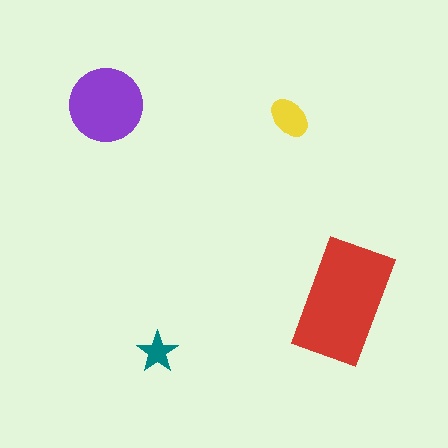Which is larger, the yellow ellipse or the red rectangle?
The red rectangle.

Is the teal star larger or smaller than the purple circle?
Smaller.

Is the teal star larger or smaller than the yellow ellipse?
Smaller.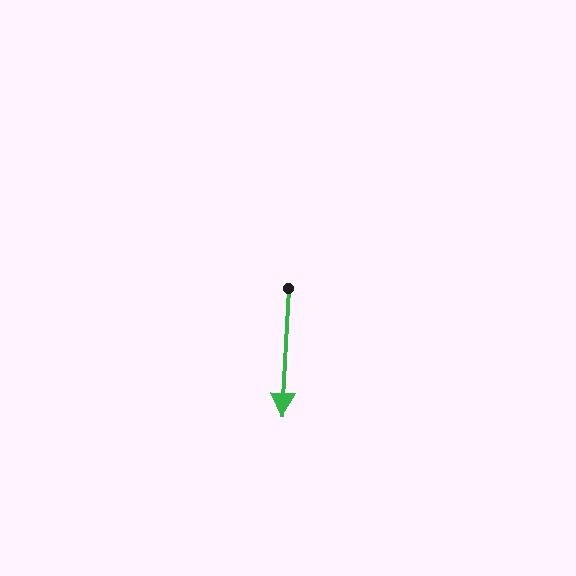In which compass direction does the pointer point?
South.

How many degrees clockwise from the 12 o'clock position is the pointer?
Approximately 183 degrees.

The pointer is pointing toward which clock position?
Roughly 6 o'clock.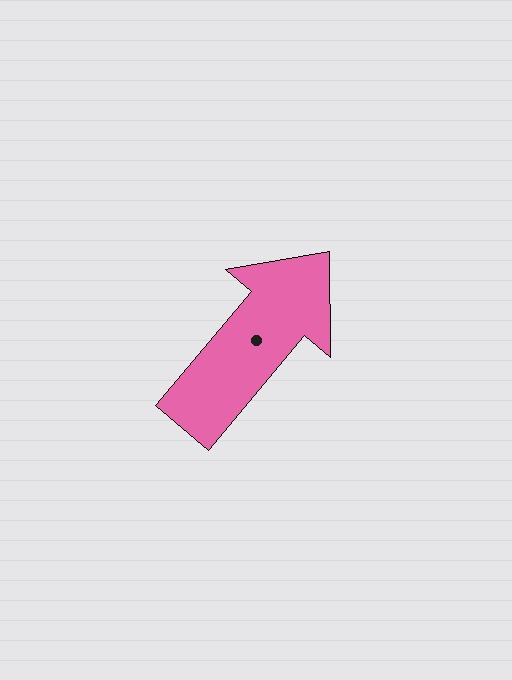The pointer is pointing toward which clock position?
Roughly 1 o'clock.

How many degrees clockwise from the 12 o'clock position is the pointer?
Approximately 40 degrees.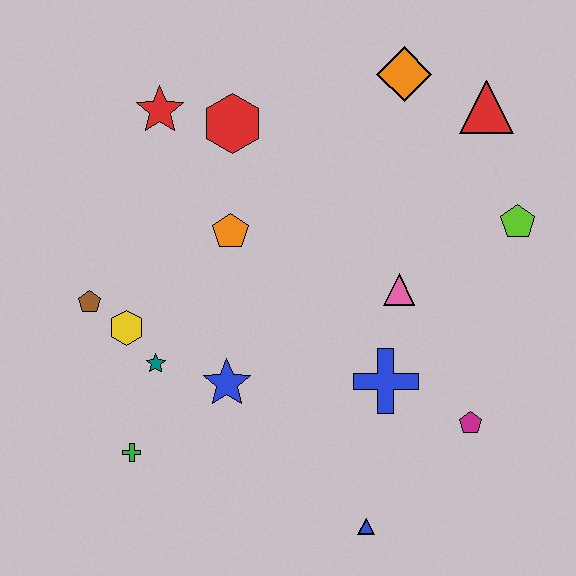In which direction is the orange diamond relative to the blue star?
The orange diamond is above the blue star.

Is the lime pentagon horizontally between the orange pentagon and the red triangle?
No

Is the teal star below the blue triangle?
No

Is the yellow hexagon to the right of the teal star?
No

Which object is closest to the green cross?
The teal star is closest to the green cross.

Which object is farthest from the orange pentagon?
The blue triangle is farthest from the orange pentagon.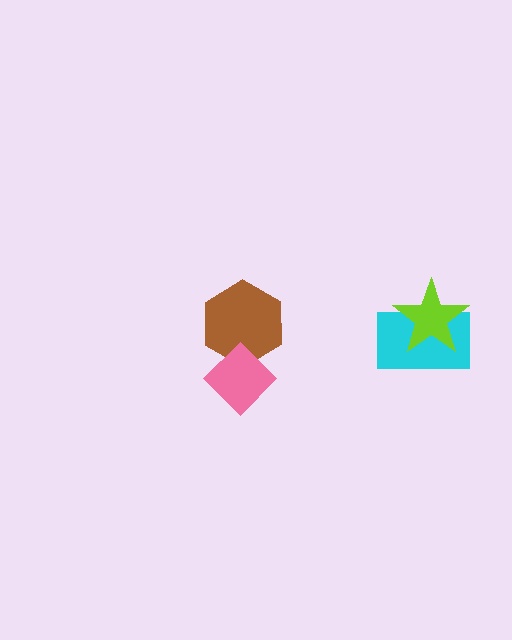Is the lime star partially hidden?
No, no other shape covers it.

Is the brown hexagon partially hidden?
Yes, it is partially covered by another shape.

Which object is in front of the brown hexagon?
The pink diamond is in front of the brown hexagon.